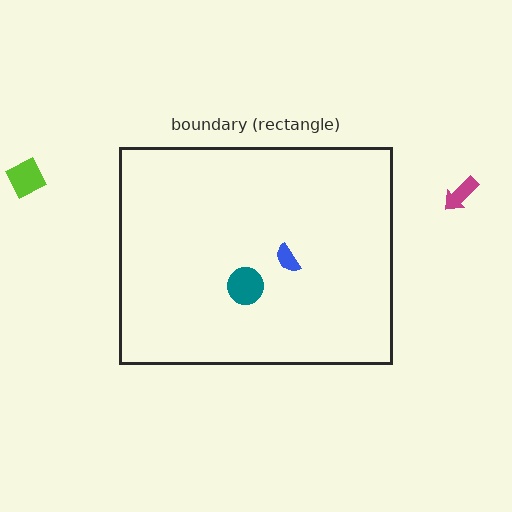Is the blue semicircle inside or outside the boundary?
Inside.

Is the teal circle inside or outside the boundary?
Inside.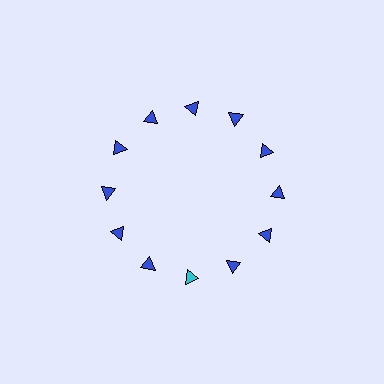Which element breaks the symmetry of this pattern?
The cyan triangle at roughly the 6 o'clock position breaks the symmetry. All other shapes are blue triangles.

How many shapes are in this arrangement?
There are 12 shapes arranged in a ring pattern.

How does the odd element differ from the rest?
It has a different color: cyan instead of blue.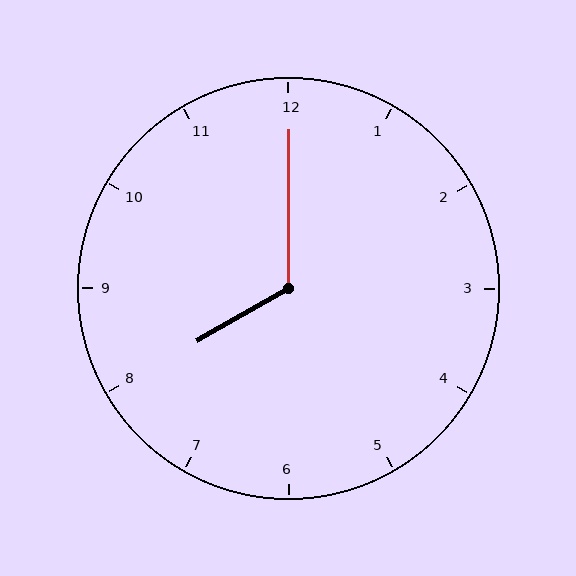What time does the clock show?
8:00.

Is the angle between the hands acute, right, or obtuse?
It is obtuse.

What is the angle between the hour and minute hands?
Approximately 120 degrees.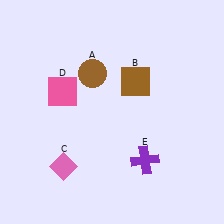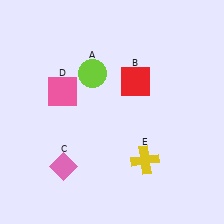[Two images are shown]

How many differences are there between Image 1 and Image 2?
There are 3 differences between the two images.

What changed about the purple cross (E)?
In Image 1, E is purple. In Image 2, it changed to yellow.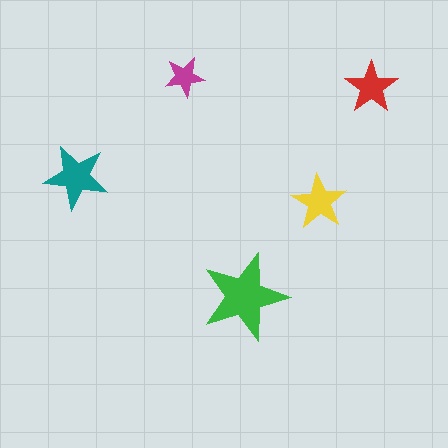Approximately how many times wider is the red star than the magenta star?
About 1.5 times wider.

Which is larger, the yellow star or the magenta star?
The yellow one.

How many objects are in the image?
There are 5 objects in the image.